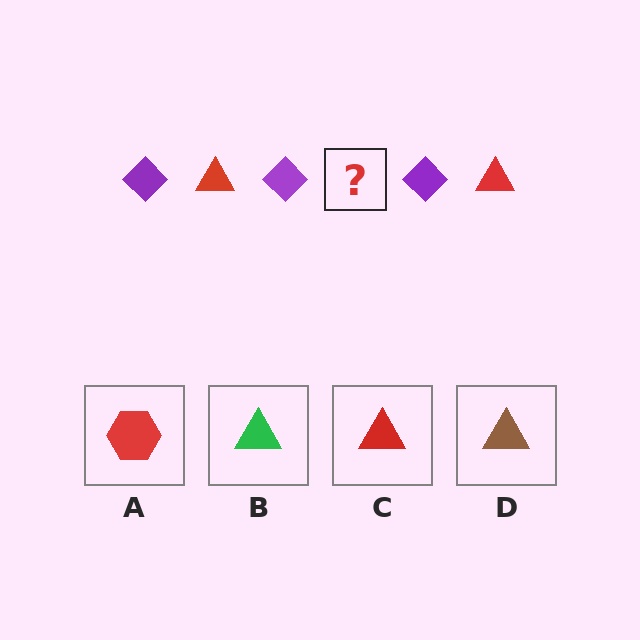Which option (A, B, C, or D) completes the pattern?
C.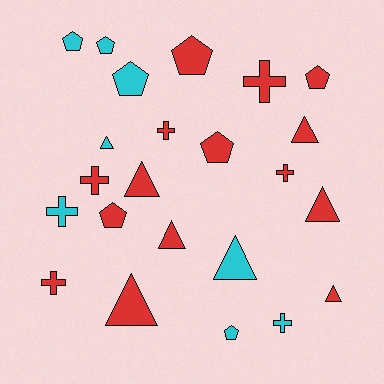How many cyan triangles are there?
There are 2 cyan triangles.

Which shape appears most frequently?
Pentagon, with 8 objects.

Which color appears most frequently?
Red, with 15 objects.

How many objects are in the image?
There are 23 objects.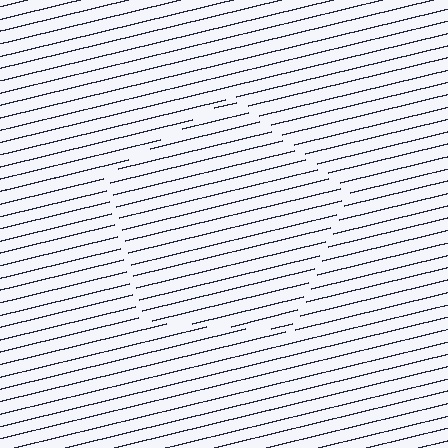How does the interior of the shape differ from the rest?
The interior of the shape contains the same grating, shifted by half a period — the contour is defined by the phase discontinuity where line-ends from the inner and outer gratings abut.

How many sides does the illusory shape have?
5 sides — the line-ends trace a pentagon.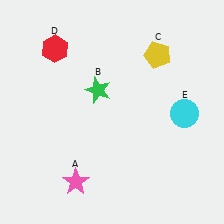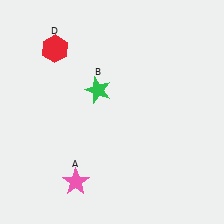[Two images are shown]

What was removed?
The yellow pentagon (C), the cyan circle (E) were removed in Image 2.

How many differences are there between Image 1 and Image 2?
There are 2 differences between the two images.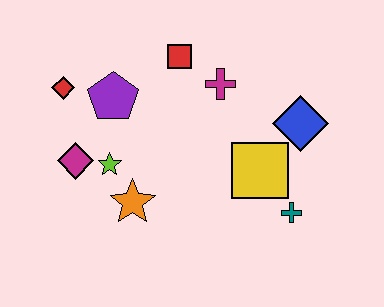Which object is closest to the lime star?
The magenta diamond is closest to the lime star.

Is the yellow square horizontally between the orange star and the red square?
No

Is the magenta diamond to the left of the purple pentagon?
Yes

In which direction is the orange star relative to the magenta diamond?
The orange star is to the right of the magenta diamond.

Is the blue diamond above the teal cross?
Yes